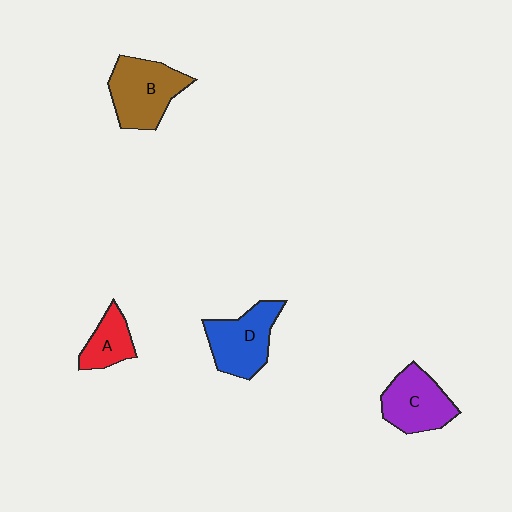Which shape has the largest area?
Shape B (brown).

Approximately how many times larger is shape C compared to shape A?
Approximately 1.6 times.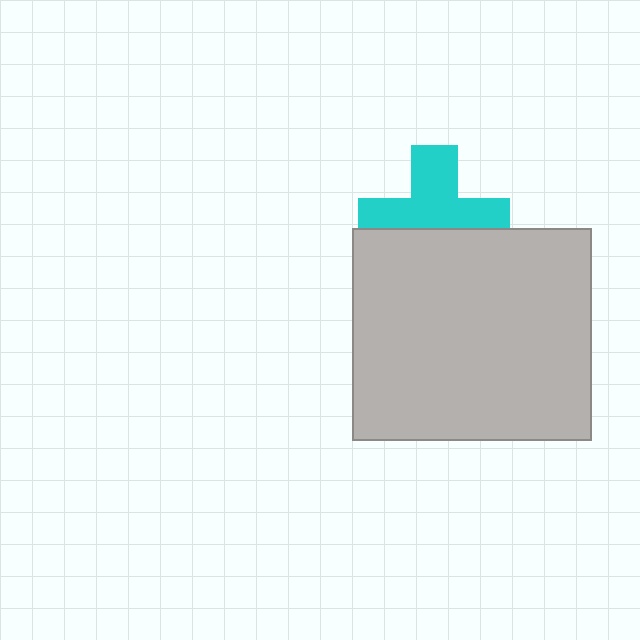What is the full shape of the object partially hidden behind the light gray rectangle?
The partially hidden object is a cyan cross.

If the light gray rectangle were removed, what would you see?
You would see the complete cyan cross.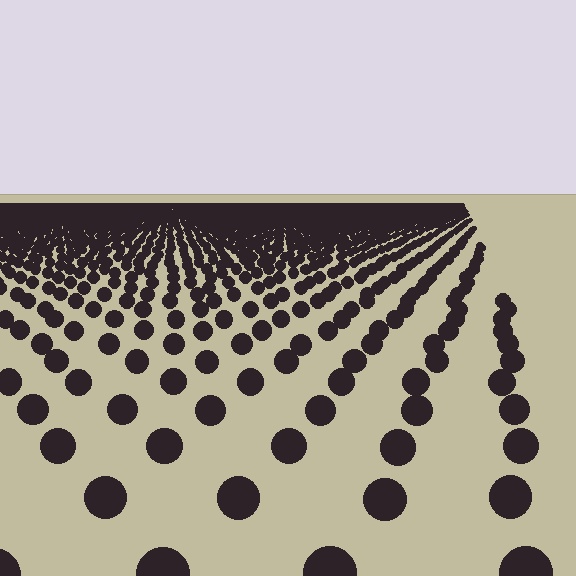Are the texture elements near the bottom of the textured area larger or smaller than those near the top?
Larger. Near the bottom, elements are closer to the viewer and appear at a bigger on-screen size.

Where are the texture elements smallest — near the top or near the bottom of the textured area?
Near the top.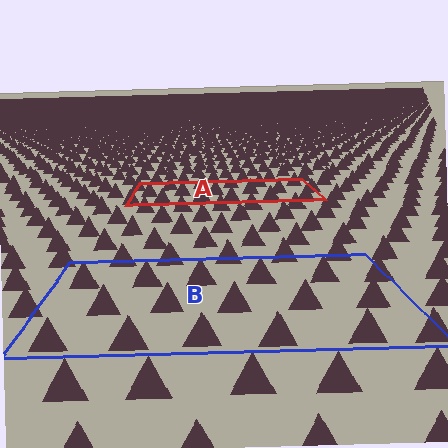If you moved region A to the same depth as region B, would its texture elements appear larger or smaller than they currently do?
They would appear larger. At a closer depth, the same texture elements are projected at a bigger on-screen size.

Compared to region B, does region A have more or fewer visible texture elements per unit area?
Region A has more texture elements per unit area — they are packed more densely because it is farther away.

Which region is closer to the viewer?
Region B is closer. The texture elements there are larger and more spread out.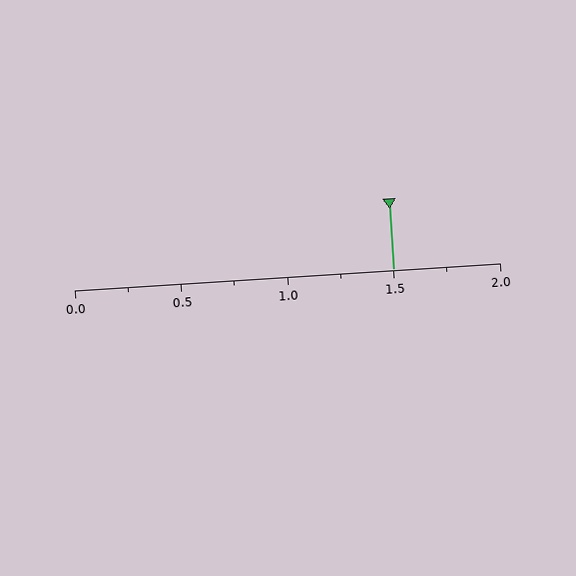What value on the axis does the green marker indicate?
The marker indicates approximately 1.5.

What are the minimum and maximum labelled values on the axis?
The axis runs from 0.0 to 2.0.